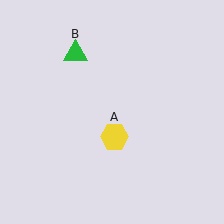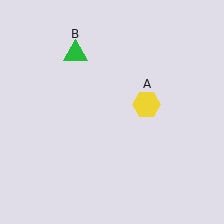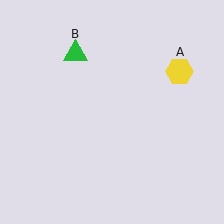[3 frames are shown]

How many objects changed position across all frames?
1 object changed position: yellow hexagon (object A).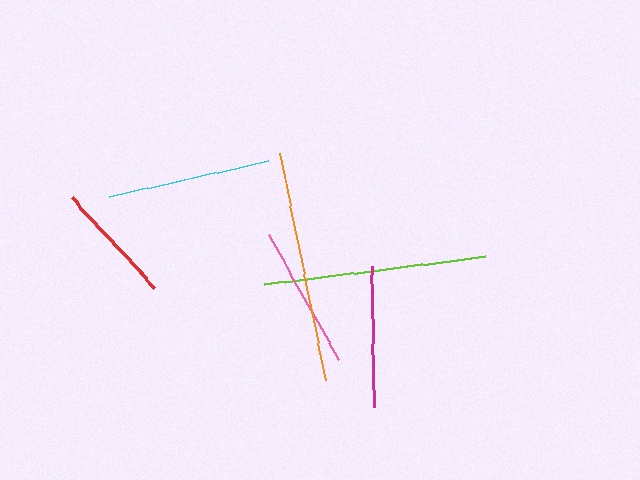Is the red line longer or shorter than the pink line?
The pink line is longer than the red line.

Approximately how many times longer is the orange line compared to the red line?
The orange line is approximately 1.9 times the length of the red line.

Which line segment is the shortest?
The red line is the shortest at approximately 122 pixels.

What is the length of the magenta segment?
The magenta segment is approximately 141 pixels long.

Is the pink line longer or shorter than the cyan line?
The cyan line is longer than the pink line.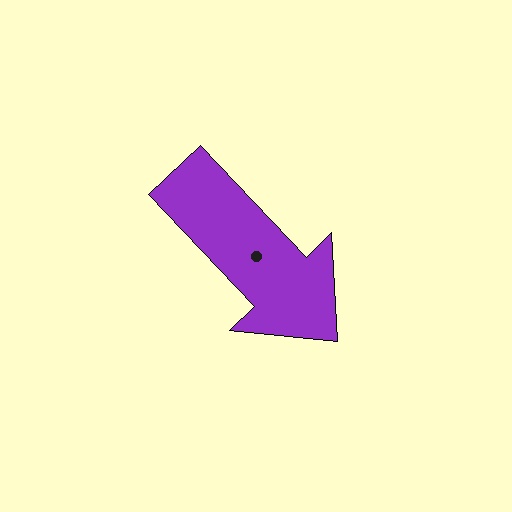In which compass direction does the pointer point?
Southeast.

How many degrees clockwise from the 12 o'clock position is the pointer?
Approximately 136 degrees.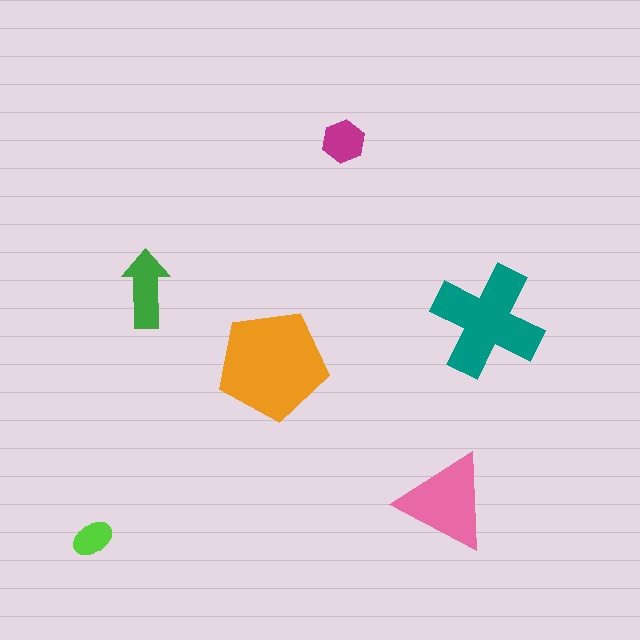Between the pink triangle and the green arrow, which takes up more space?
The pink triangle.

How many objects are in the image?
There are 6 objects in the image.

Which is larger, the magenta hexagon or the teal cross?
The teal cross.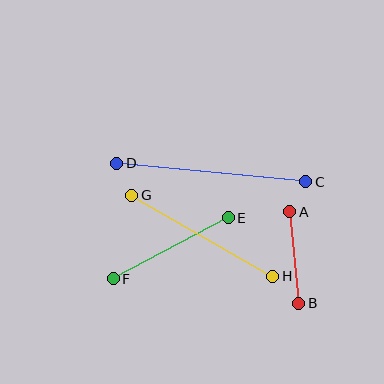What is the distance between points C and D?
The distance is approximately 190 pixels.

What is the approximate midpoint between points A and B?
The midpoint is at approximately (294, 258) pixels.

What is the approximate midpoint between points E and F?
The midpoint is at approximately (171, 248) pixels.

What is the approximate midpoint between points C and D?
The midpoint is at approximately (211, 172) pixels.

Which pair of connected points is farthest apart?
Points C and D are farthest apart.